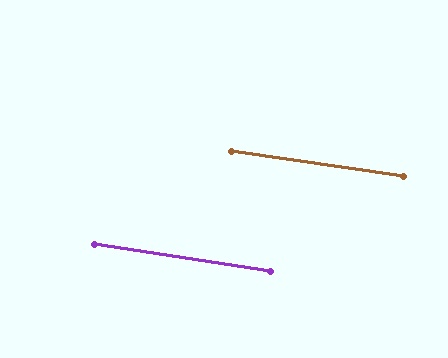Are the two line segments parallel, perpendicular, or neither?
Parallel — their directions differ by only 0.3°.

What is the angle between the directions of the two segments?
Approximately 0 degrees.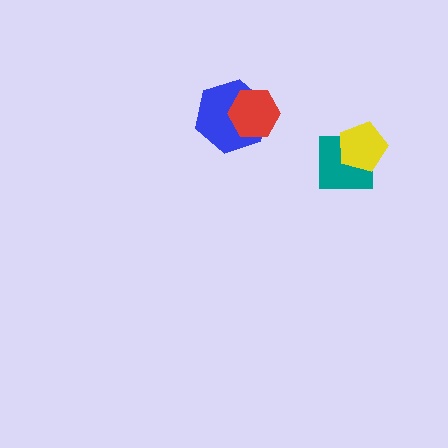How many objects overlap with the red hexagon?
1 object overlaps with the red hexagon.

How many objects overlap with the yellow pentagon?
1 object overlaps with the yellow pentagon.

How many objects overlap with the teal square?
1 object overlaps with the teal square.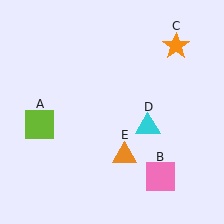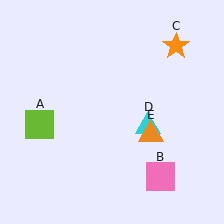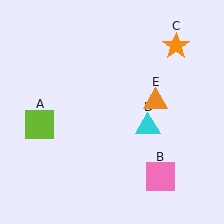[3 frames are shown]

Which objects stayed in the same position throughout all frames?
Lime square (object A) and pink square (object B) and orange star (object C) and cyan triangle (object D) remained stationary.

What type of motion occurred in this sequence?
The orange triangle (object E) rotated counterclockwise around the center of the scene.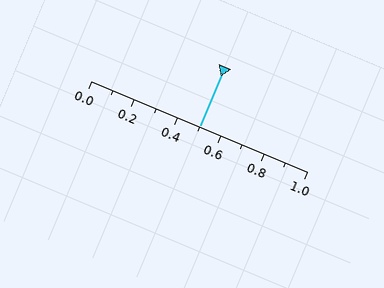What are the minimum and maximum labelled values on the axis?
The axis runs from 0.0 to 1.0.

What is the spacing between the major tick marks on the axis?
The major ticks are spaced 0.2 apart.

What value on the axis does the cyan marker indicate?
The marker indicates approximately 0.5.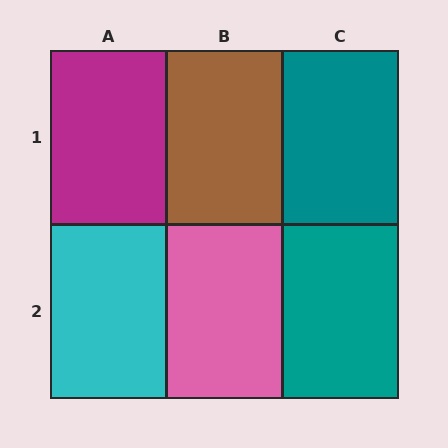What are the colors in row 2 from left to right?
Cyan, pink, teal.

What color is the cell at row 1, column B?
Brown.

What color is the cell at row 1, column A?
Magenta.